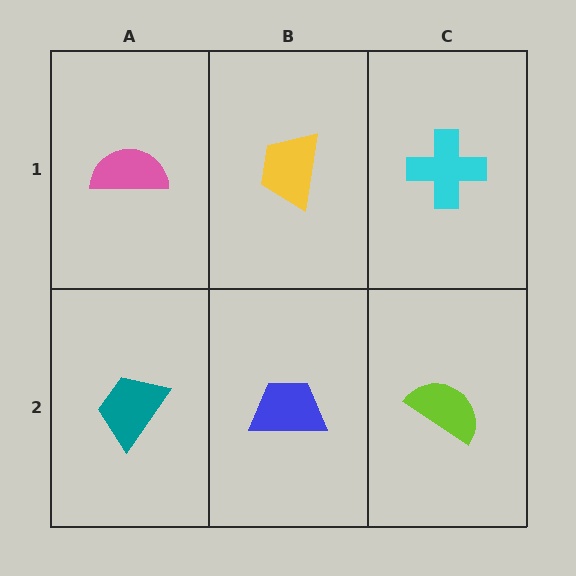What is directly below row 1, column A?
A teal trapezoid.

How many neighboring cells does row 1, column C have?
2.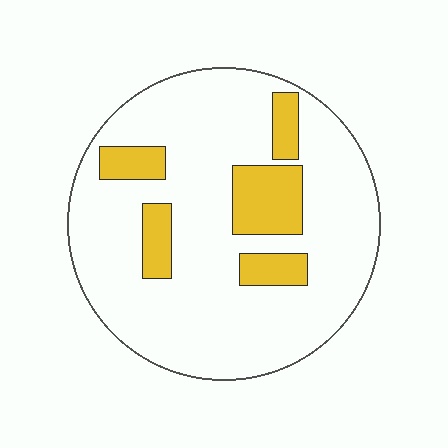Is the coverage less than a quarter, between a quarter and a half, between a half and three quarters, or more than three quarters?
Less than a quarter.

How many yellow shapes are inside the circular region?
5.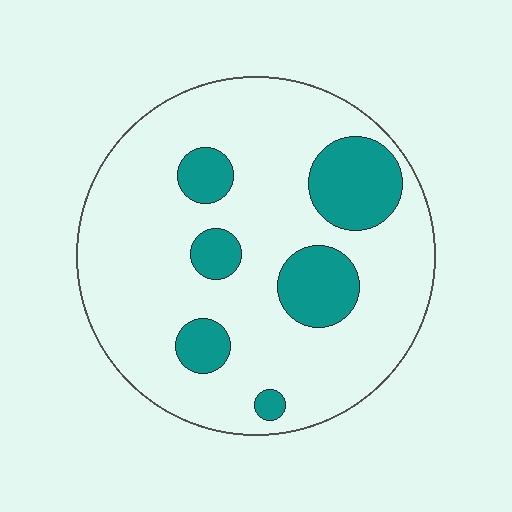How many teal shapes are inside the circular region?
6.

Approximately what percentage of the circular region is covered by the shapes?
Approximately 20%.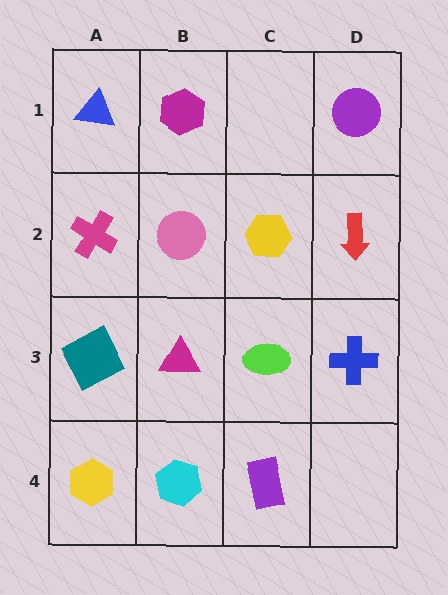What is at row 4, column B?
A cyan hexagon.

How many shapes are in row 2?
4 shapes.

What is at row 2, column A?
A magenta cross.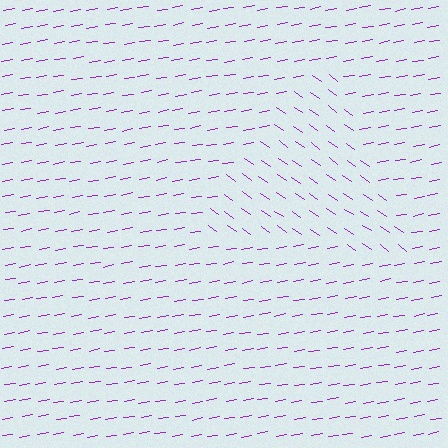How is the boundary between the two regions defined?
The boundary is defined purely by a change in line orientation (approximately 45 degrees difference). All lines are the same color and thickness.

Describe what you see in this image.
The image is filled with small purple line segments. A triangle region in the image has lines oriented differently from the surrounding lines, creating a visible texture boundary.